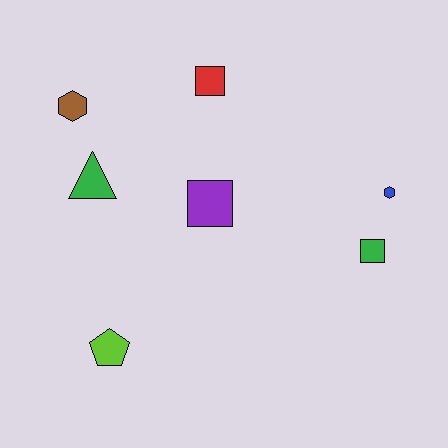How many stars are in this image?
There are no stars.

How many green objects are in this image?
There are 2 green objects.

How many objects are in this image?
There are 7 objects.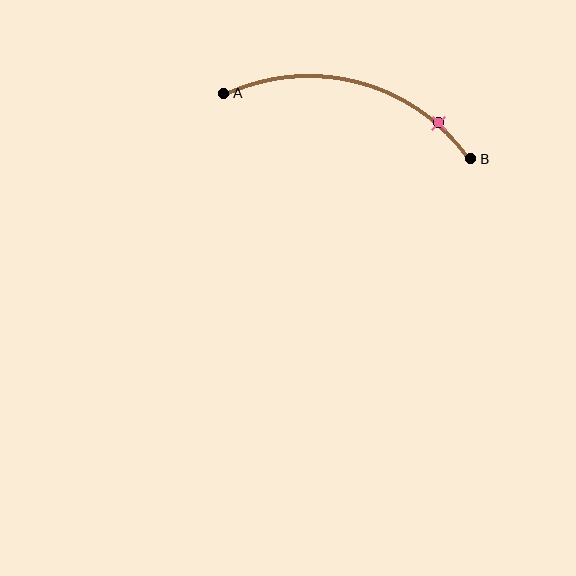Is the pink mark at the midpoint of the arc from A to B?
No. The pink mark lies on the arc but is closer to endpoint B. The arc midpoint would be at the point on the curve equidistant along the arc from both A and B.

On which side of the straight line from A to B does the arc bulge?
The arc bulges above the straight line connecting A and B.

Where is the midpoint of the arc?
The arc midpoint is the point on the curve farthest from the straight line joining A and B. It sits above that line.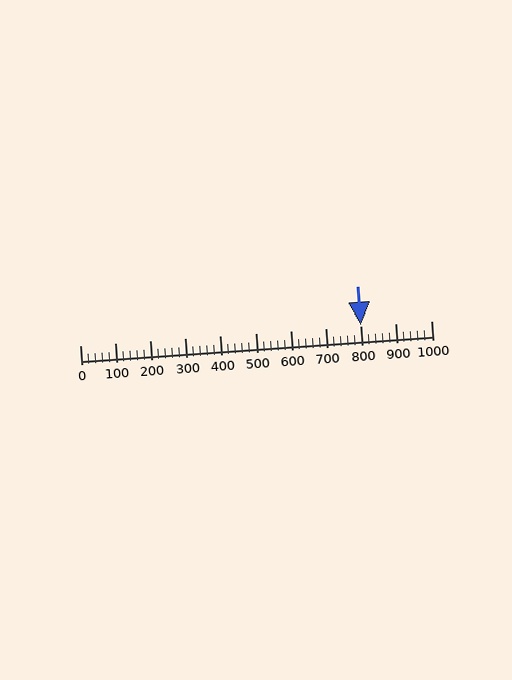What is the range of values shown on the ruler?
The ruler shows values from 0 to 1000.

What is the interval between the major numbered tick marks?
The major tick marks are spaced 100 units apart.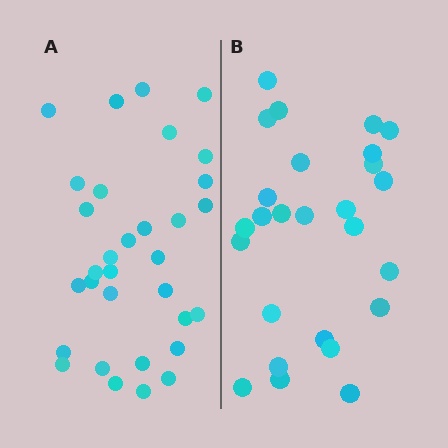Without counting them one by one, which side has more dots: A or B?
Region A (the left region) has more dots.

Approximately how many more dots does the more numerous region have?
Region A has about 6 more dots than region B.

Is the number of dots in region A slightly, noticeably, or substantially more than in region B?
Region A has only slightly more — the two regions are fairly close. The ratio is roughly 1.2 to 1.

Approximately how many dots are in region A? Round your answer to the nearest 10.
About 30 dots. (The exact count is 32, which rounds to 30.)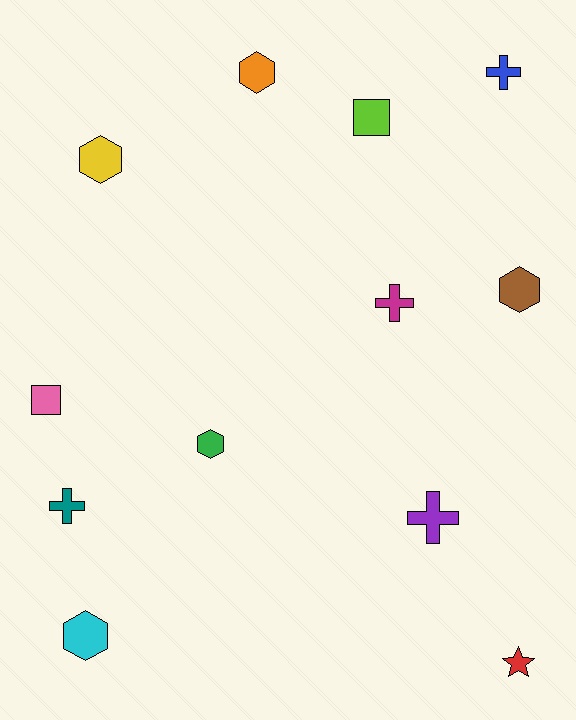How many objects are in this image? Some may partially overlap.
There are 12 objects.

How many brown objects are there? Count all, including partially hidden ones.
There is 1 brown object.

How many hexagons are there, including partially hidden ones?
There are 5 hexagons.